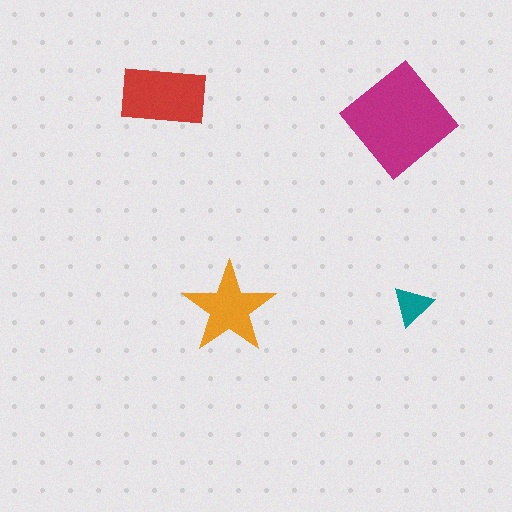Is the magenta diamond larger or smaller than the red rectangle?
Larger.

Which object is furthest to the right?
The teal triangle is rightmost.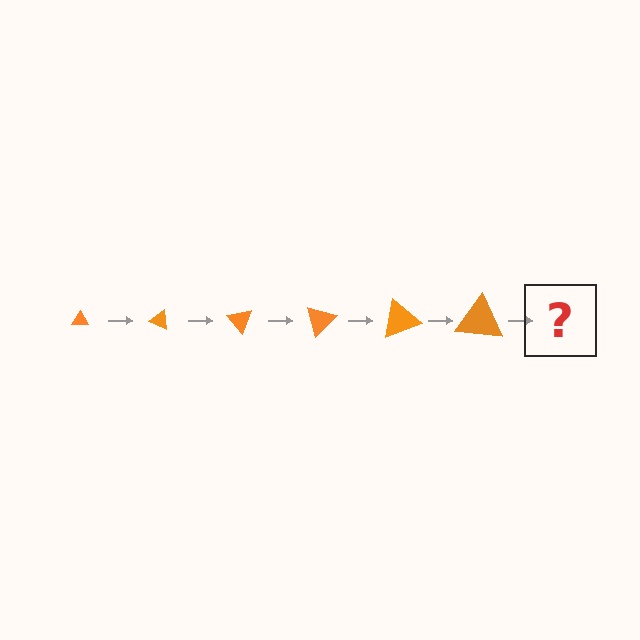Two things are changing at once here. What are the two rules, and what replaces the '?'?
The two rules are that the triangle grows larger each step and it rotates 25 degrees each step. The '?' should be a triangle, larger than the previous one and rotated 150 degrees from the start.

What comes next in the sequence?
The next element should be a triangle, larger than the previous one and rotated 150 degrees from the start.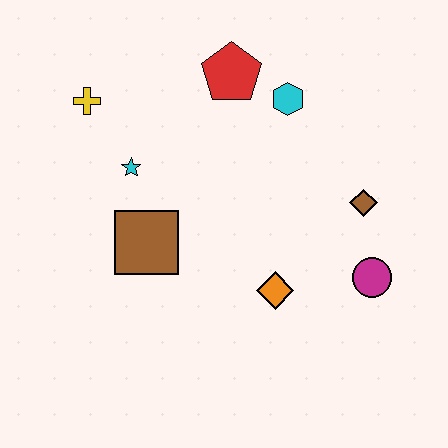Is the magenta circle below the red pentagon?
Yes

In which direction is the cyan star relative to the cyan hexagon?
The cyan star is to the left of the cyan hexagon.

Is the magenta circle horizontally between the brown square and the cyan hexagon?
No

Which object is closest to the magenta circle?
The brown diamond is closest to the magenta circle.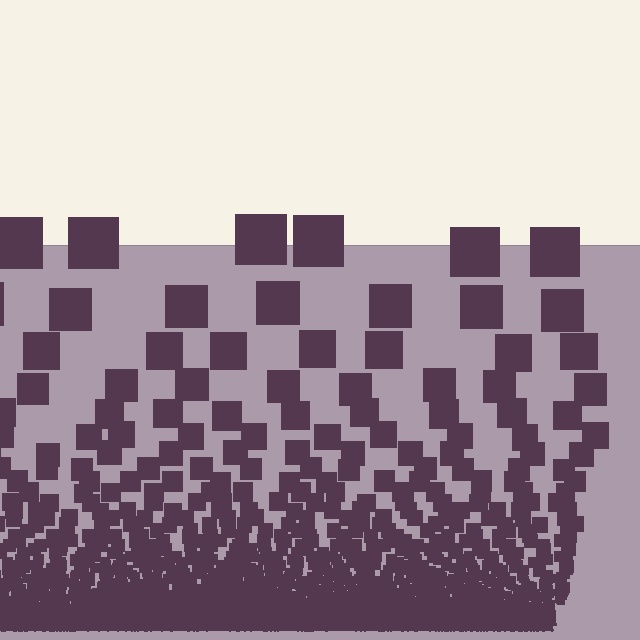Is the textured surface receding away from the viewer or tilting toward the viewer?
The surface appears to tilt toward the viewer. Texture elements get larger and sparser toward the top.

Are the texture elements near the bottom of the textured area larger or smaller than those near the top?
Smaller. The gradient is inverted — elements near the bottom are smaller and denser.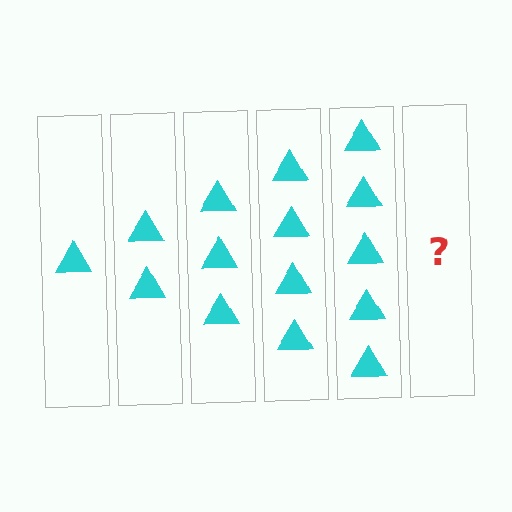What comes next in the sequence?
The next element should be 6 triangles.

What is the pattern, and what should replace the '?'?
The pattern is that each step adds one more triangle. The '?' should be 6 triangles.